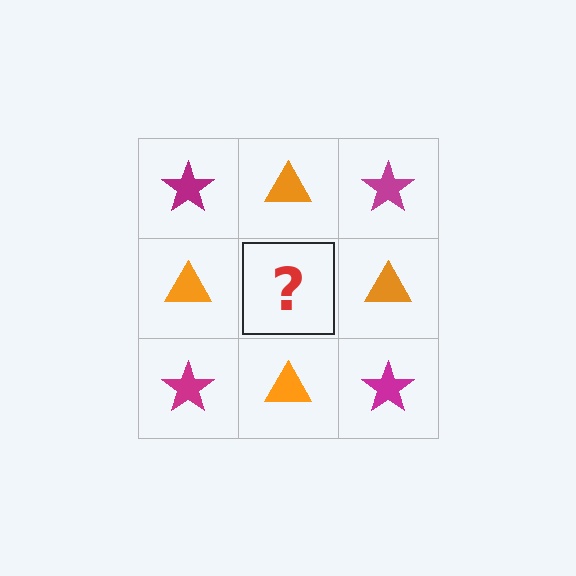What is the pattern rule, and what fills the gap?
The rule is that it alternates magenta star and orange triangle in a checkerboard pattern. The gap should be filled with a magenta star.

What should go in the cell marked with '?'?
The missing cell should contain a magenta star.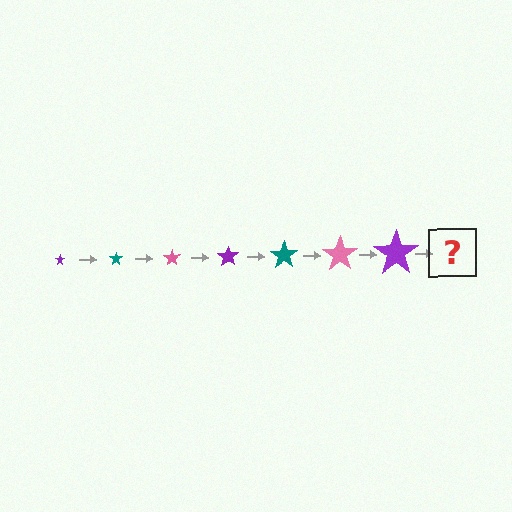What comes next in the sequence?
The next element should be a teal star, larger than the previous one.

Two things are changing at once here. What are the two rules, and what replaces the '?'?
The two rules are that the star grows larger each step and the color cycles through purple, teal, and pink. The '?' should be a teal star, larger than the previous one.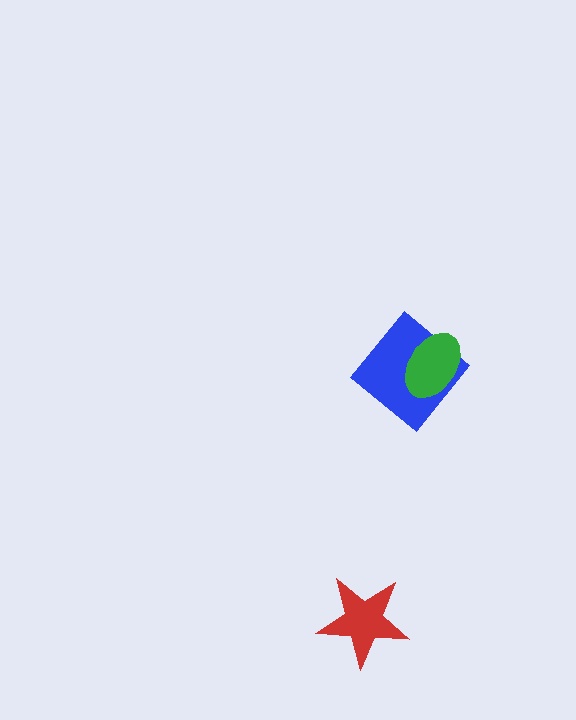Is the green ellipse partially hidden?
No, no other shape covers it.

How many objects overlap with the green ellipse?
1 object overlaps with the green ellipse.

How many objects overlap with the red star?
0 objects overlap with the red star.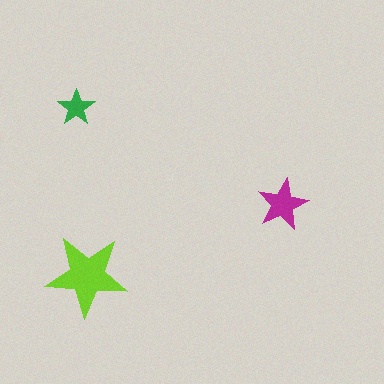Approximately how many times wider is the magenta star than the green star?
About 1.5 times wider.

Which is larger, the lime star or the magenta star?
The lime one.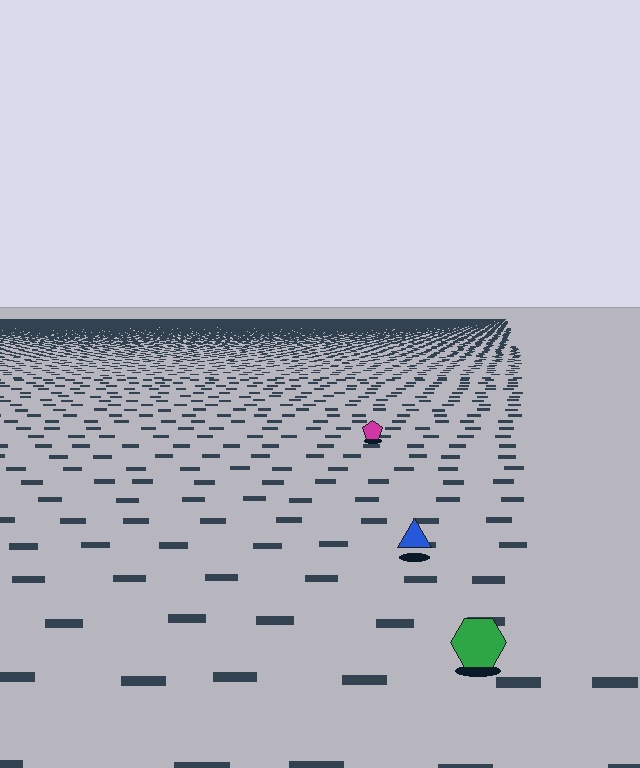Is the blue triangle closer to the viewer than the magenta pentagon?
Yes. The blue triangle is closer — you can tell from the texture gradient: the ground texture is coarser near it.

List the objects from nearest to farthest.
From nearest to farthest: the green hexagon, the blue triangle, the magenta pentagon.